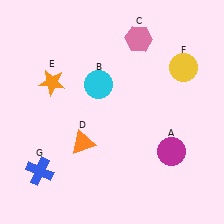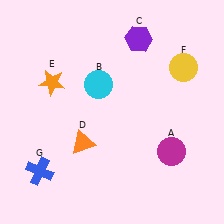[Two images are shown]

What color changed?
The hexagon (C) changed from pink in Image 1 to purple in Image 2.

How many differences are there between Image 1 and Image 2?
There is 1 difference between the two images.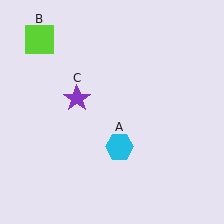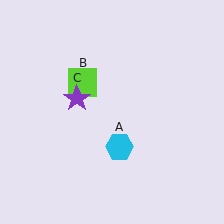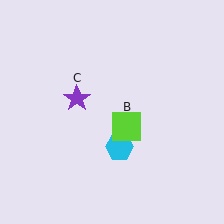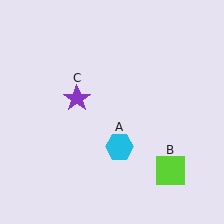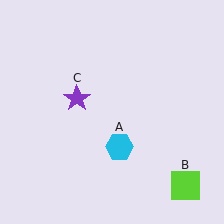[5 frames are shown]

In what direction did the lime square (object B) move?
The lime square (object B) moved down and to the right.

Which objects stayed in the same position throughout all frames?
Cyan hexagon (object A) and purple star (object C) remained stationary.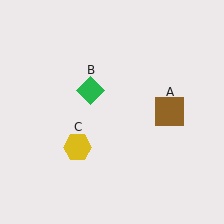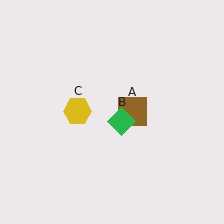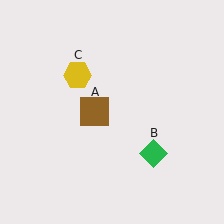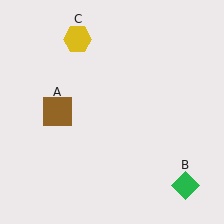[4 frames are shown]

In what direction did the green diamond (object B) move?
The green diamond (object B) moved down and to the right.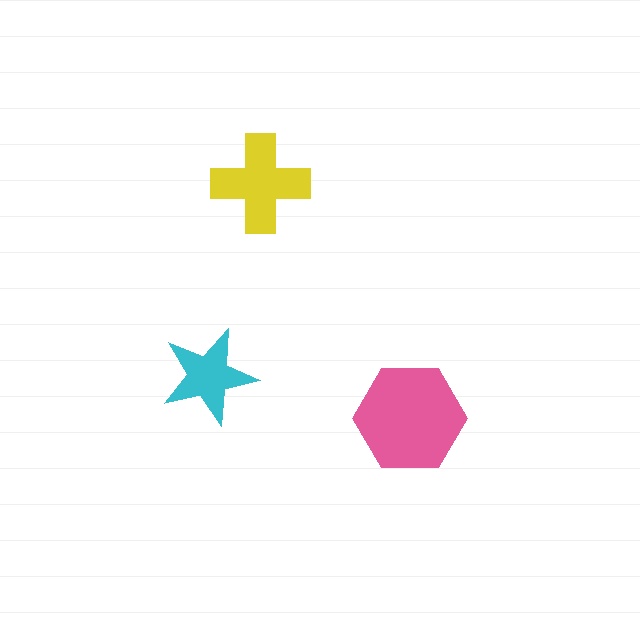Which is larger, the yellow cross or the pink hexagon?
The pink hexagon.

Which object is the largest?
The pink hexagon.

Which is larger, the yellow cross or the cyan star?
The yellow cross.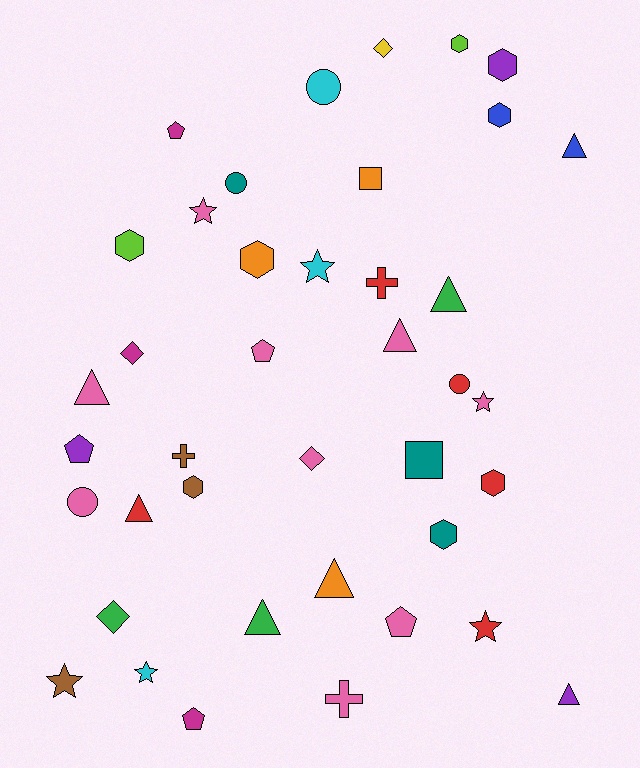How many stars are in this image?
There are 6 stars.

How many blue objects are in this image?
There are 2 blue objects.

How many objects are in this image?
There are 40 objects.